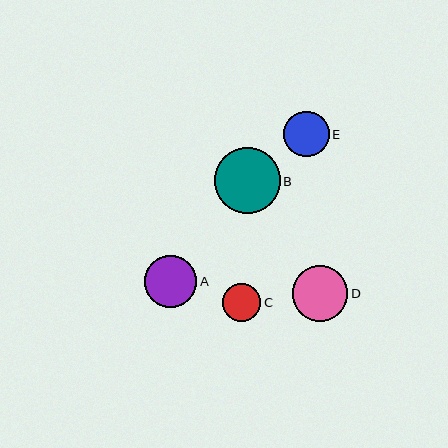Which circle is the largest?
Circle B is the largest with a size of approximately 66 pixels.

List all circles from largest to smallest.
From largest to smallest: B, D, A, E, C.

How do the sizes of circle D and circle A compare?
Circle D and circle A are approximately the same size.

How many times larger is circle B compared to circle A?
Circle B is approximately 1.3 times the size of circle A.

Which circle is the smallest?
Circle C is the smallest with a size of approximately 38 pixels.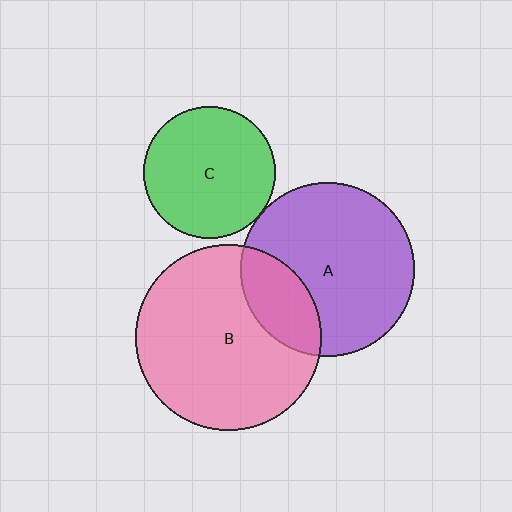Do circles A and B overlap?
Yes.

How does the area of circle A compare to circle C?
Approximately 1.7 times.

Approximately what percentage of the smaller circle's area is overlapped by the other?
Approximately 25%.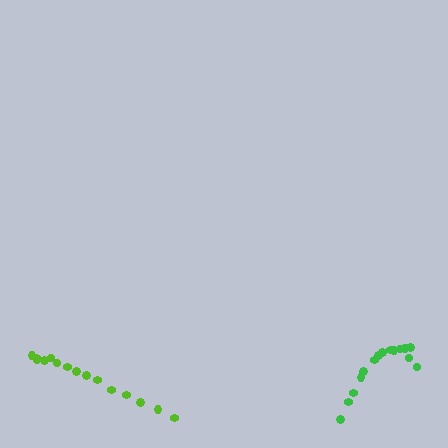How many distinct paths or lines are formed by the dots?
There are 2 distinct paths.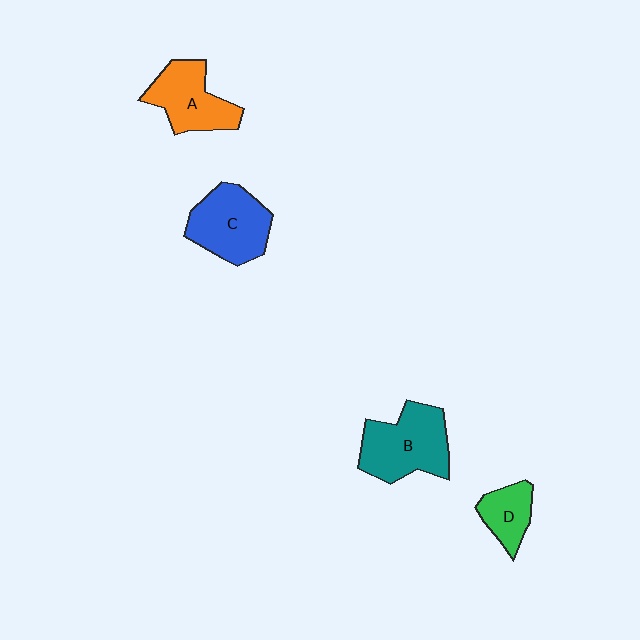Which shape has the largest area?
Shape B (teal).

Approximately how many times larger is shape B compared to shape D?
Approximately 2.0 times.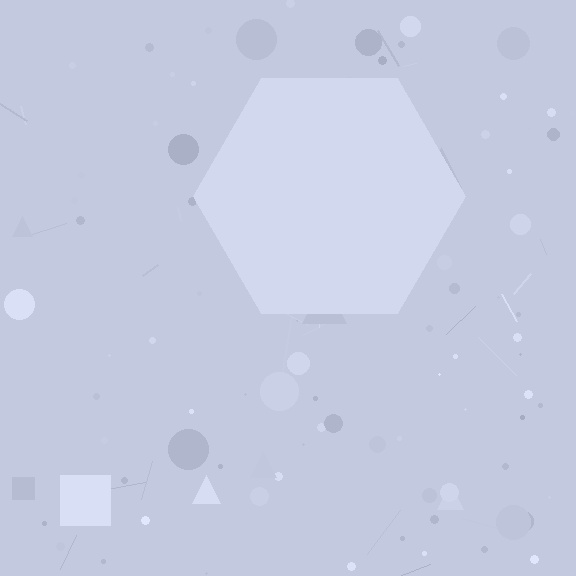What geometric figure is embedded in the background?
A hexagon is embedded in the background.